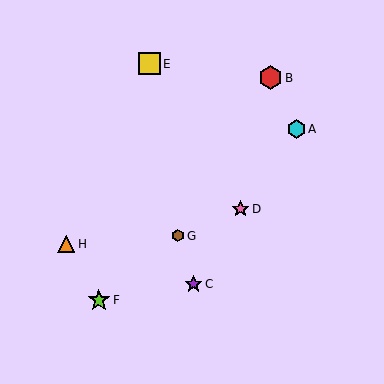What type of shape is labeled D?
Shape D is a pink star.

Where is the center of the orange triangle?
The center of the orange triangle is at (66, 244).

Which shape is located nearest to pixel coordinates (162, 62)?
The yellow square (labeled E) at (149, 64) is nearest to that location.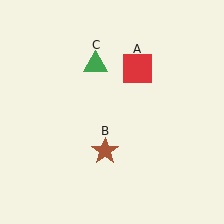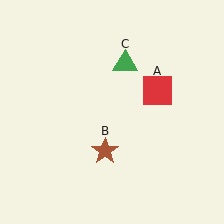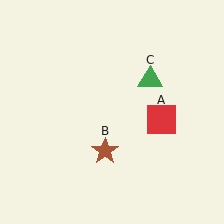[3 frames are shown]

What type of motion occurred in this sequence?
The red square (object A), green triangle (object C) rotated clockwise around the center of the scene.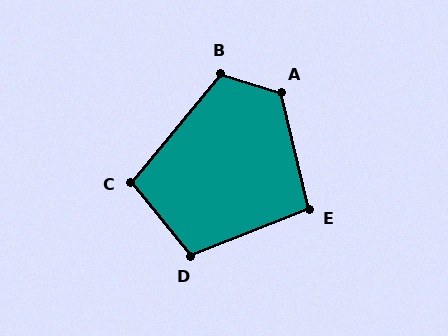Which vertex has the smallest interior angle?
E, at approximately 98 degrees.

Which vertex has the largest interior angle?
A, at approximately 121 degrees.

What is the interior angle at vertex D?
Approximately 107 degrees (obtuse).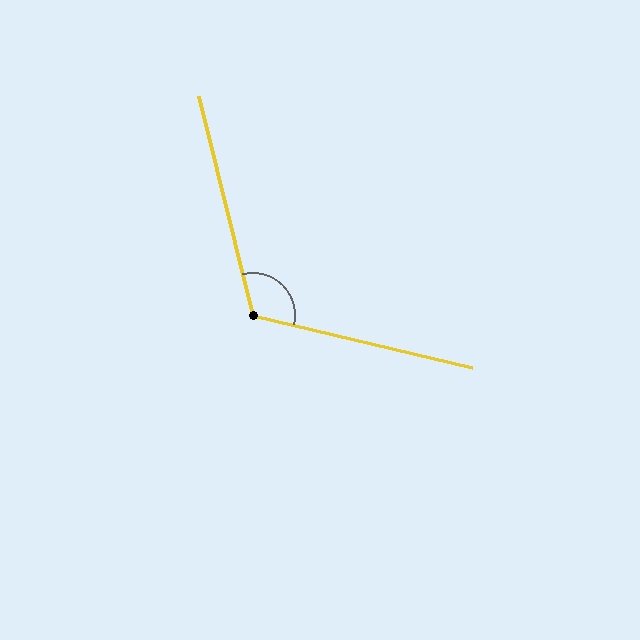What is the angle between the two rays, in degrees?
Approximately 117 degrees.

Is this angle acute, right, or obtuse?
It is obtuse.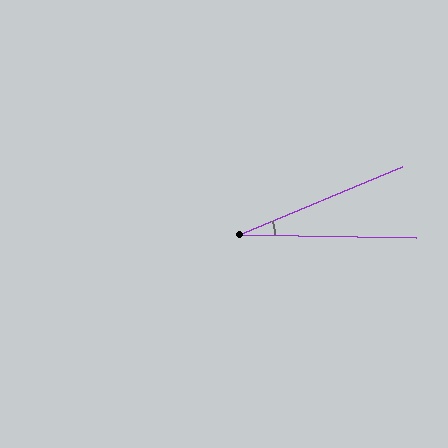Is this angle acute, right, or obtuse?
It is acute.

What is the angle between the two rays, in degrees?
Approximately 23 degrees.